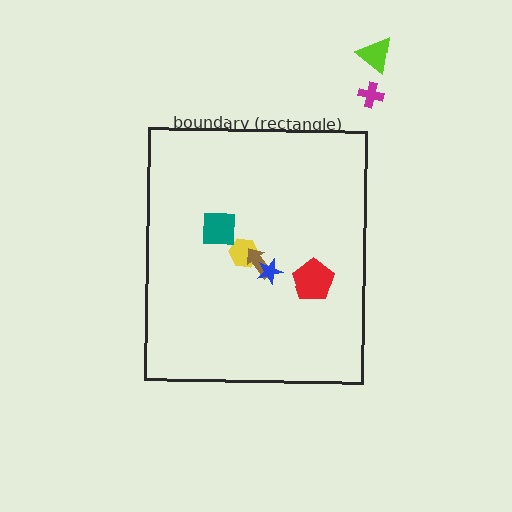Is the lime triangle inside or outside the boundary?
Outside.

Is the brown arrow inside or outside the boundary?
Inside.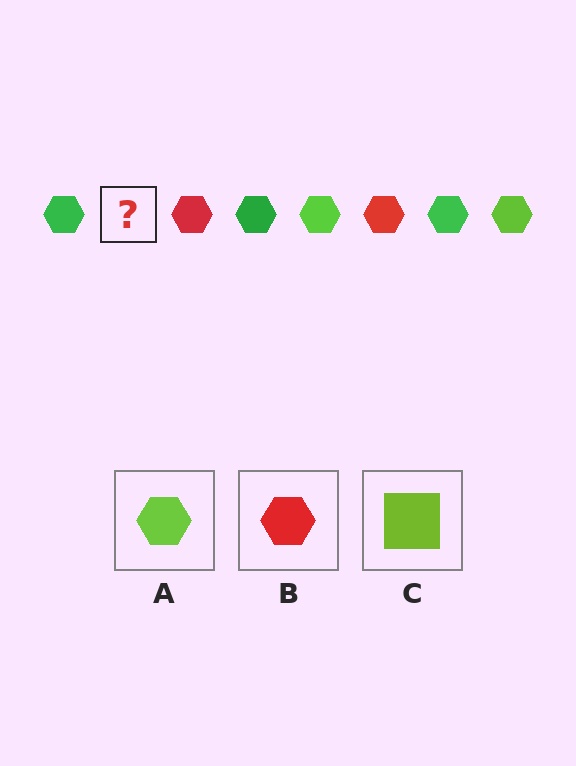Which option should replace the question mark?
Option A.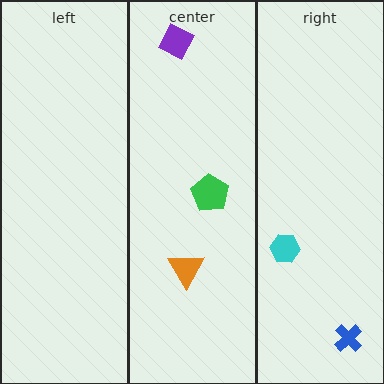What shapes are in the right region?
The cyan hexagon, the blue cross.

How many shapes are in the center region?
3.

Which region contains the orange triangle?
The center region.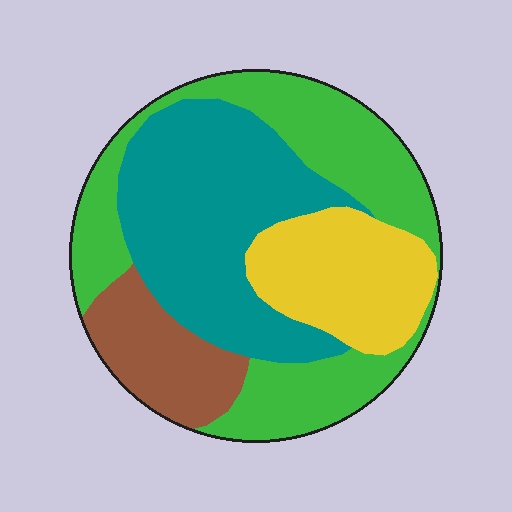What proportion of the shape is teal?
Teal takes up about one third (1/3) of the shape.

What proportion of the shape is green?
Green covers around 35% of the shape.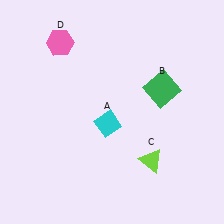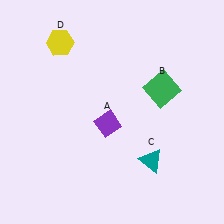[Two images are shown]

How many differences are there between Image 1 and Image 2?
There are 3 differences between the two images.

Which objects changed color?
A changed from cyan to purple. C changed from lime to teal. D changed from pink to yellow.